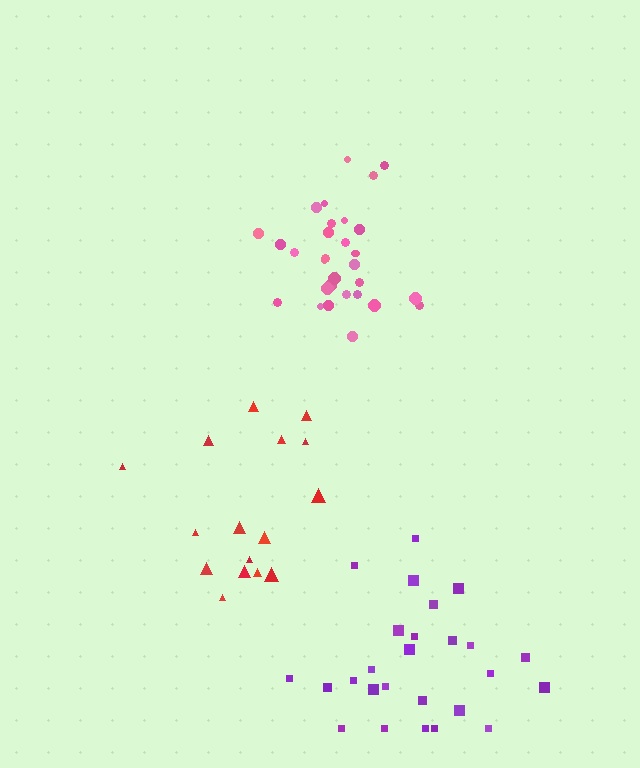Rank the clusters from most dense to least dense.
pink, purple, red.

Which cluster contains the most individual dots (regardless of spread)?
Pink (31).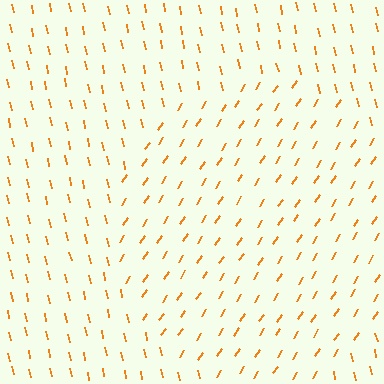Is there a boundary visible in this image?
Yes, there is a texture boundary formed by a change in line orientation.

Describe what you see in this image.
The image is filled with small orange line segments. A circle region in the image has lines oriented differently from the surrounding lines, creating a visible texture boundary.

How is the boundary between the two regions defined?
The boundary is defined purely by a change in line orientation (approximately 45 degrees difference). All lines are the same color and thickness.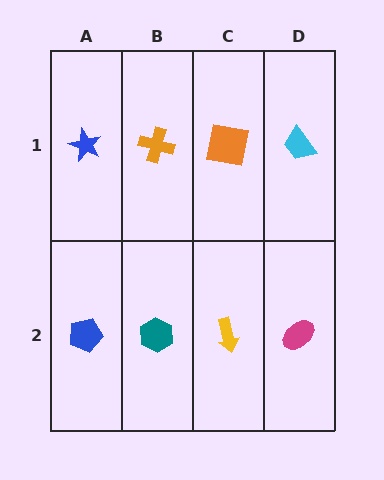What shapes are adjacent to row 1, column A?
A blue pentagon (row 2, column A), an orange cross (row 1, column B).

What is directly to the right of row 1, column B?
An orange square.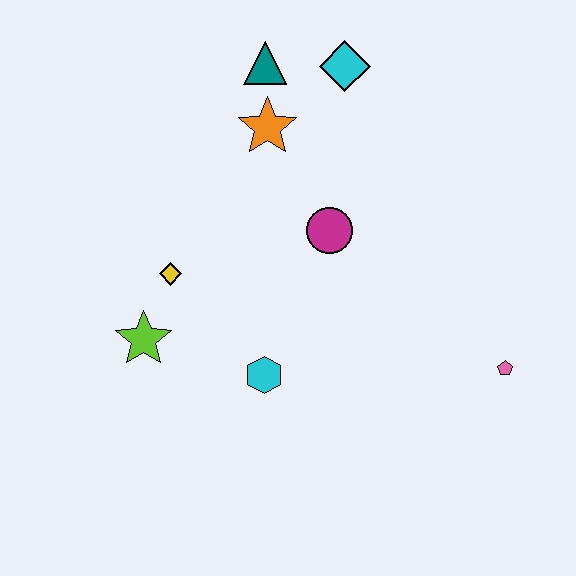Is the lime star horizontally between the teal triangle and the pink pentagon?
No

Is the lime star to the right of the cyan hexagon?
No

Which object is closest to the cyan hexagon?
The lime star is closest to the cyan hexagon.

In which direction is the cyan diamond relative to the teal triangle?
The cyan diamond is to the right of the teal triangle.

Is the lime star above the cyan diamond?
No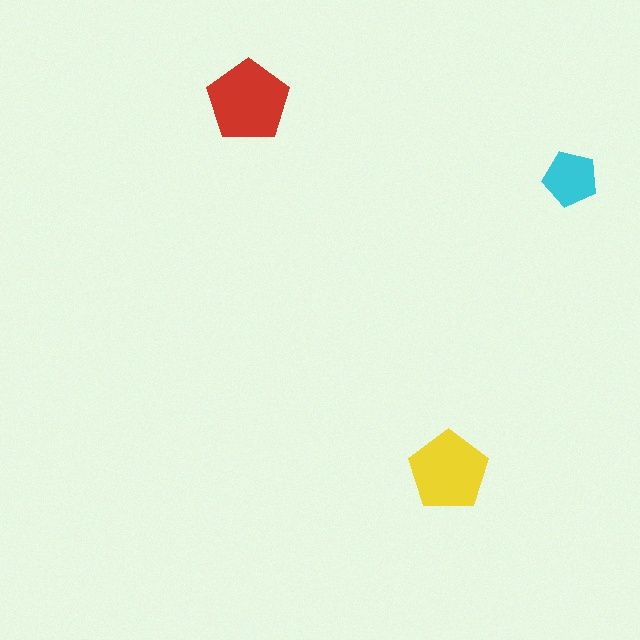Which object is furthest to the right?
The cyan pentagon is rightmost.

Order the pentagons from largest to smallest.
the red one, the yellow one, the cyan one.